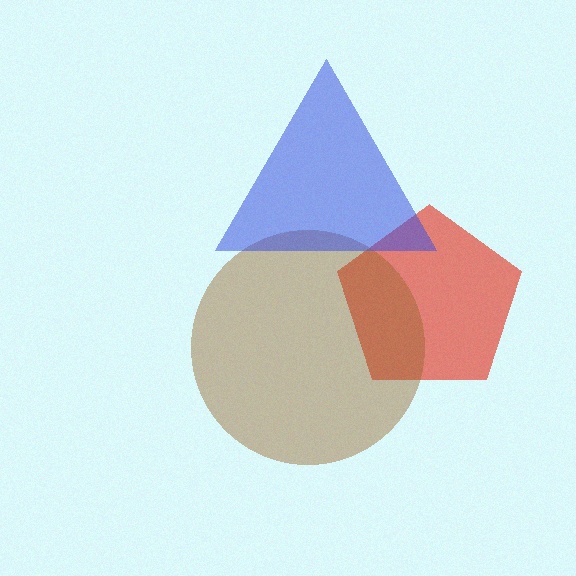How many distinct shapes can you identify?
There are 3 distinct shapes: a red pentagon, a brown circle, a blue triangle.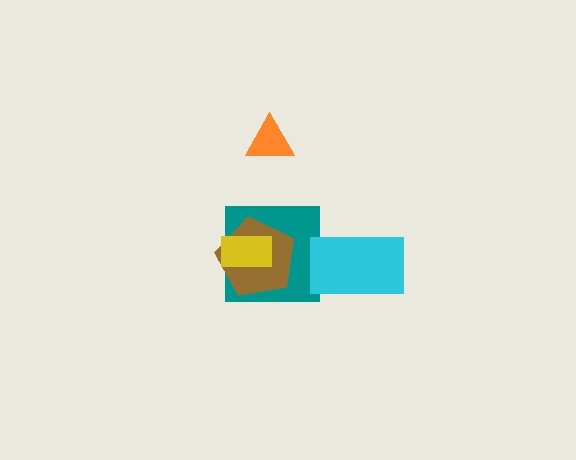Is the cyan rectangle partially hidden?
No, no other shape covers it.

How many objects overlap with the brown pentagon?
2 objects overlap with the brown pentagon.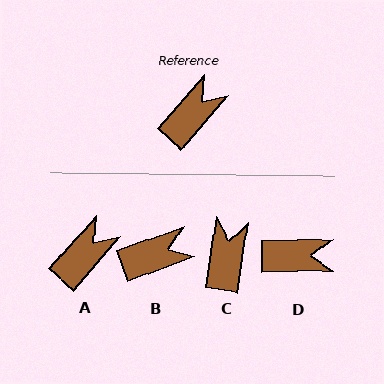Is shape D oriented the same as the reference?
No, it is off by about 48 degrees.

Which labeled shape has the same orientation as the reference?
A.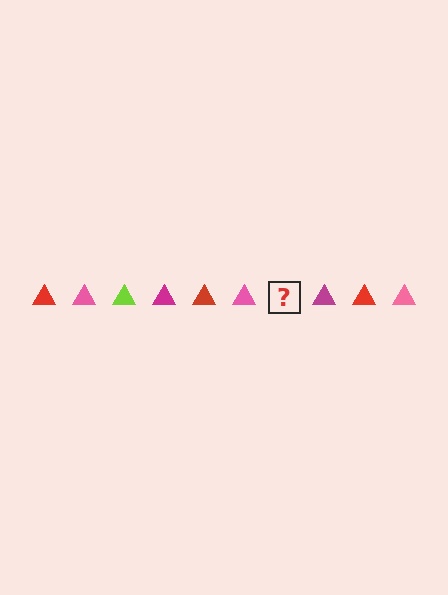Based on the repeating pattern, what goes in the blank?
The blank should be a lime triangle.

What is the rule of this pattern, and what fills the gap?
The rule is that the pattern cycles through red, pink, lime, magenta triangles. The gap should be filled with a lime triangle.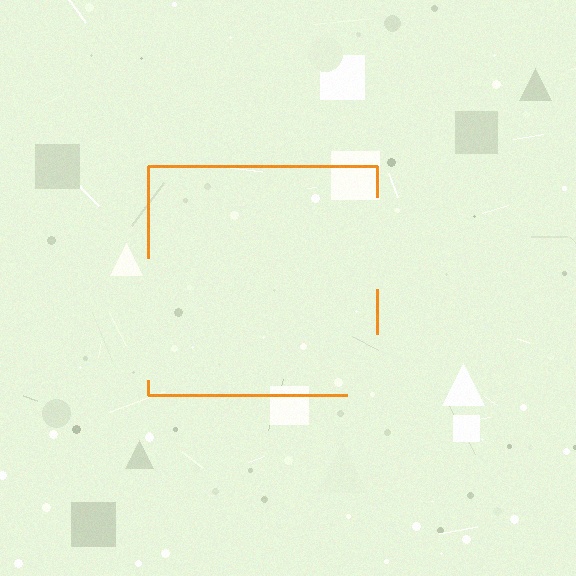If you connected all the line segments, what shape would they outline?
They would outline a square.